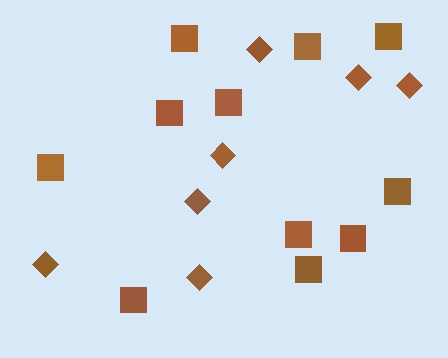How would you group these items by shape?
There are 2 groups: one group of squares (11) and one group of diamonds (7).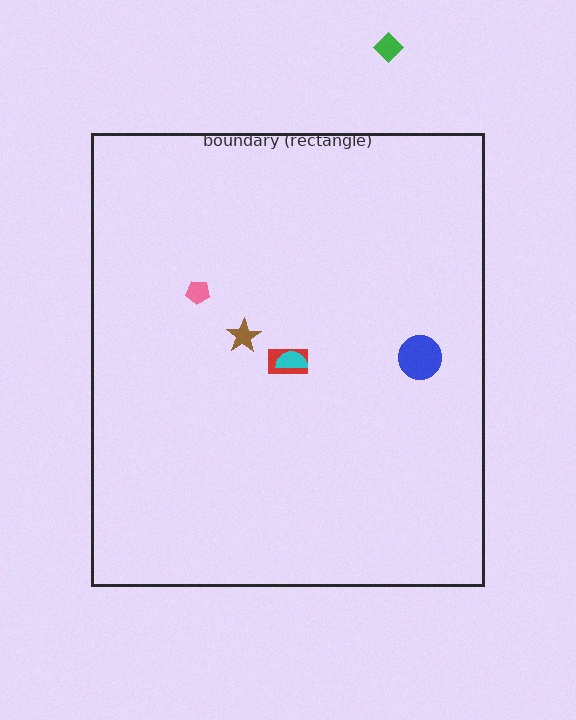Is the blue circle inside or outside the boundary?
Inside.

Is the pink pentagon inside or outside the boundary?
Inside.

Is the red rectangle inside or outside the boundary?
Inside.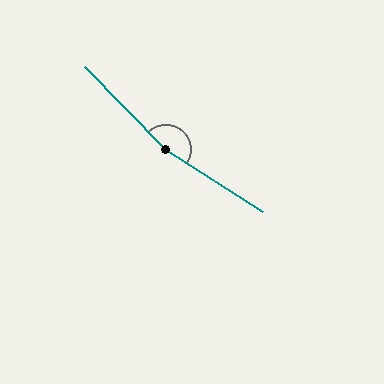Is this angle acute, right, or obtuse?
It is obtuse.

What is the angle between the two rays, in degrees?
Approximately 167 degrees.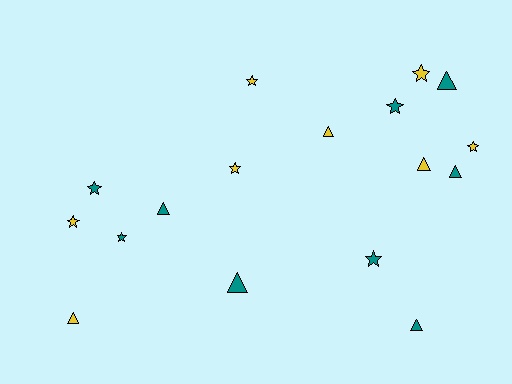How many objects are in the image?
There are 17 objects.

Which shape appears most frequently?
Star, with 9 objects.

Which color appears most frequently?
Teal, with 9 objects.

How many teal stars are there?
There are 4 teal stars.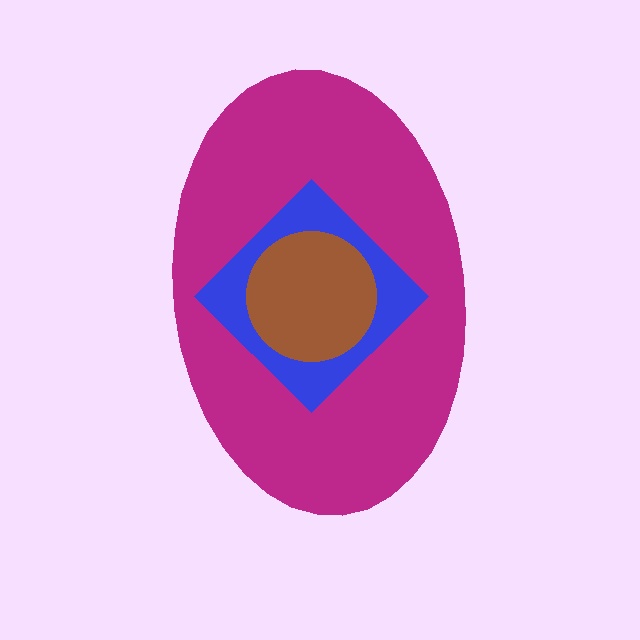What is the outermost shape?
The magenta ellipse.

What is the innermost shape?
The brown circle.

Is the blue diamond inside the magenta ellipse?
Yes.